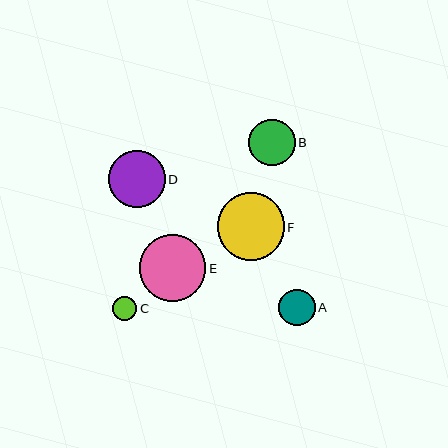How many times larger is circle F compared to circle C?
Circle F is approximately 2.8 times the size of circle C.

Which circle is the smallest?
Circle C is the smallest with a size of approximately 24 pixels.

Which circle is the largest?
Circle F is the largest with a size of approximately 67 pixels.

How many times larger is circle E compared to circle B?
Circle E is approximately 1.4 times the size of circle B.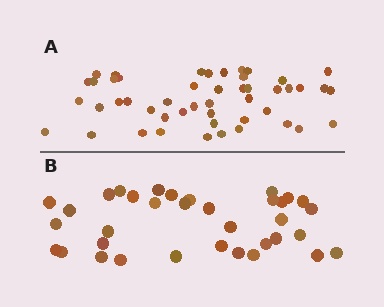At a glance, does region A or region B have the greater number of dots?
Region A (the top region) has more dots.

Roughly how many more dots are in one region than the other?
Region A has approximately 15 more dots than region B.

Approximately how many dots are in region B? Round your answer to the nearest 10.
About 40 dots. (The exact count is 35, which rounds to 40.)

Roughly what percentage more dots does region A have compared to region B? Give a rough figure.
About 35% more.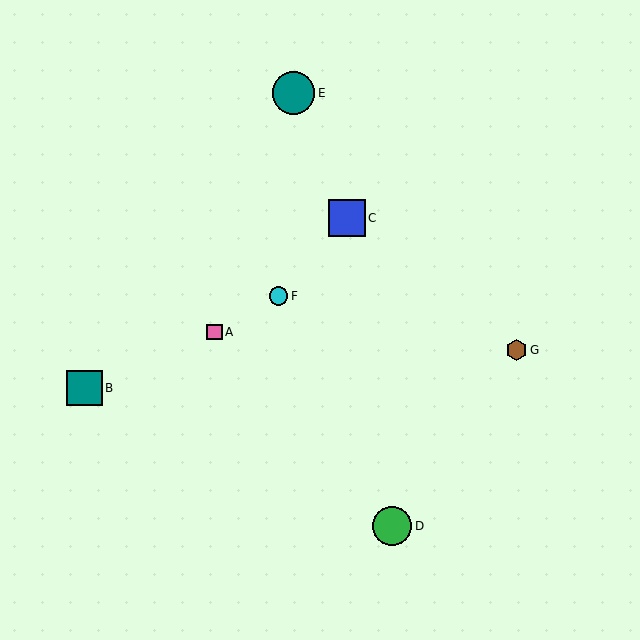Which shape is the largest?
The teal circle (labeled E) is the largest.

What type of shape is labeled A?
Shape A is a pink square.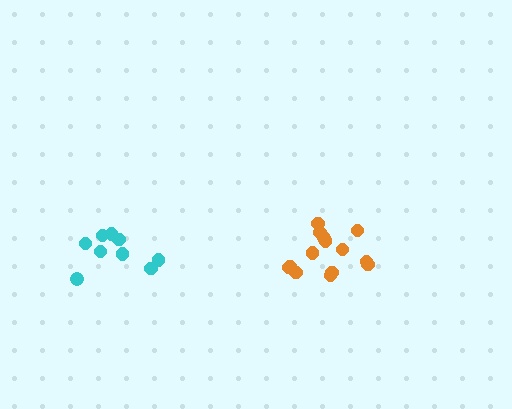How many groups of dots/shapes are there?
There are 2 groups.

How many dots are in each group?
Group 1: 9 dots, Group 2: 14 dots (23 total).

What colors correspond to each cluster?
The clusters are colored: cyan, orange.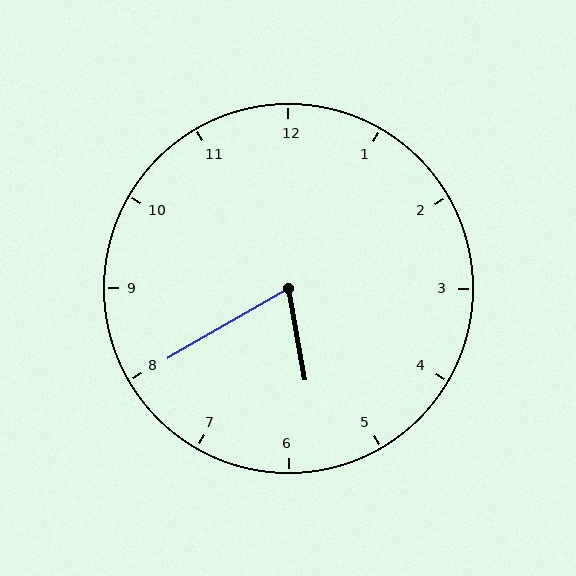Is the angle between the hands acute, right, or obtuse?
It is acute.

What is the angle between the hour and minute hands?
Approximately 70 degrees.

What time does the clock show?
5:40.